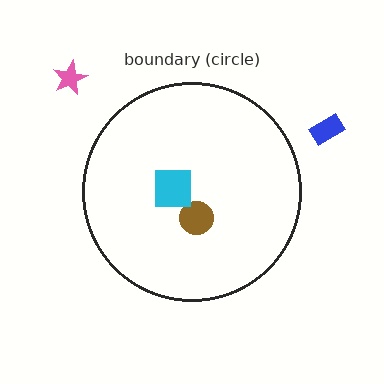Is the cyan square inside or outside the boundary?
Inside.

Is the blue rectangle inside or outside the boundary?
Outside.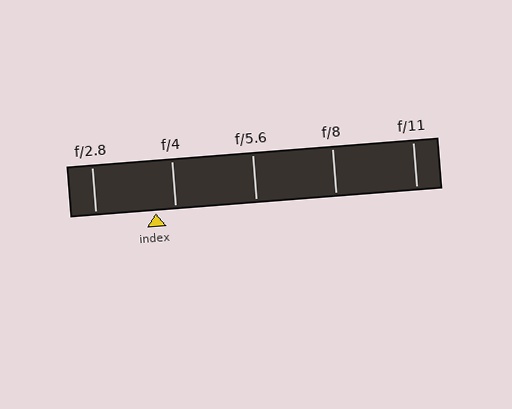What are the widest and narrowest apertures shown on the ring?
The widest aperture shown is f/2.8 and the narrowest is f/11.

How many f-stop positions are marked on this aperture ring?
There are 5 f-stop positions marked.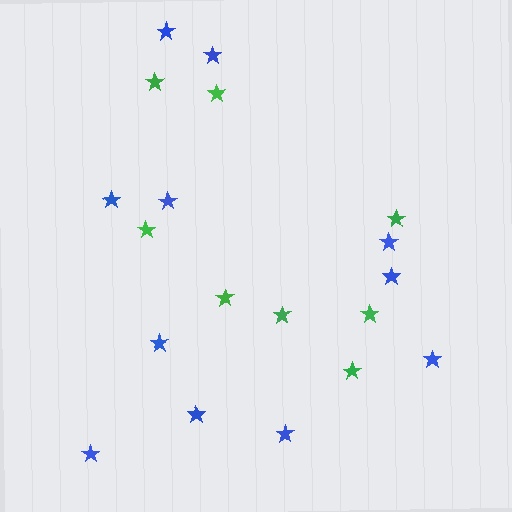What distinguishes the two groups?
There are 2 groups: one group of green stars (8) and one group of blue stars (11).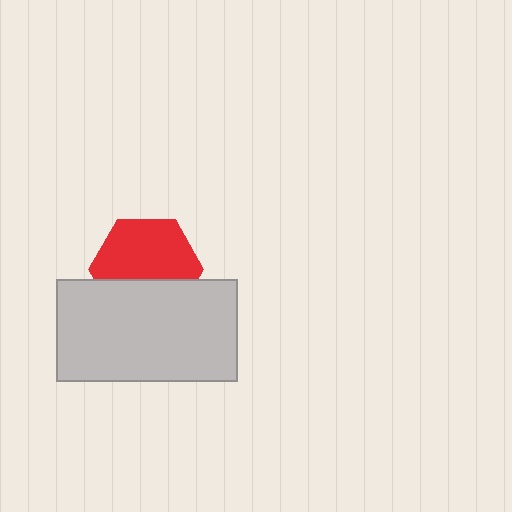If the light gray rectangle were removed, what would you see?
You would see the complete red hexagon.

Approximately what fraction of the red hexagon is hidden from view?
Roughly 37% of the red hexagon is hidden behind the light gray rectangle.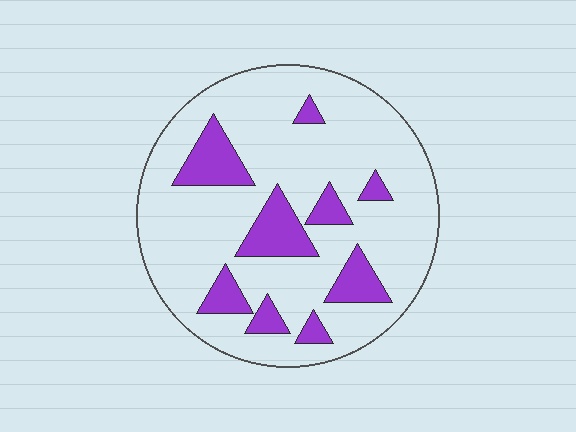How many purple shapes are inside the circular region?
9.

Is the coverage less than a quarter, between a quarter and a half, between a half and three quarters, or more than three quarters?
Less than a quarter.